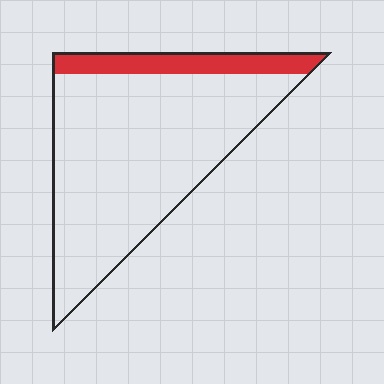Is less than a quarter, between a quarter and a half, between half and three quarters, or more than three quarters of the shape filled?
Less than a quarter.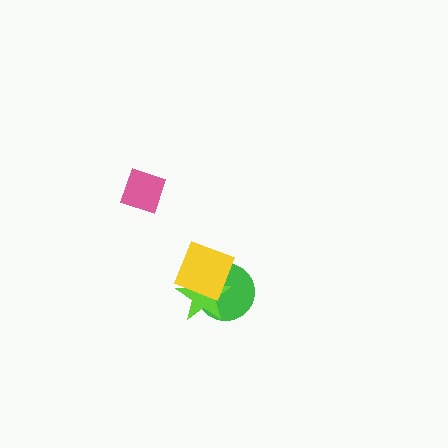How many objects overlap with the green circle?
2 objects overlap with the green circle.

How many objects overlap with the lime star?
2 objects overlap with the lime star.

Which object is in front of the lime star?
The yellow diamond is in front of the lime star.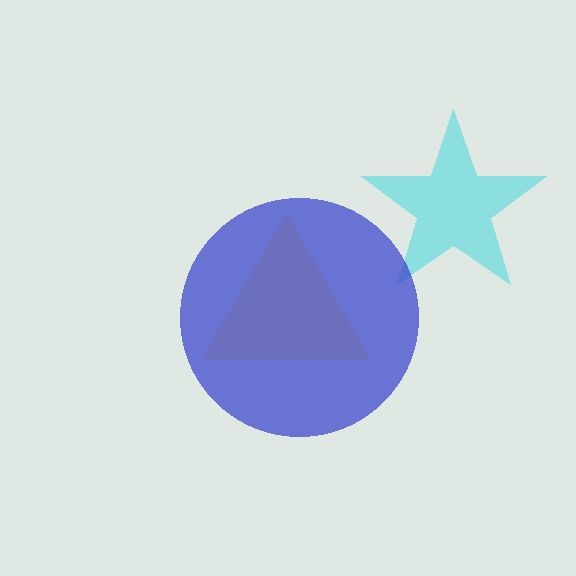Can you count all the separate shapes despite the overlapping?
Yes, there are 3 separate shapes.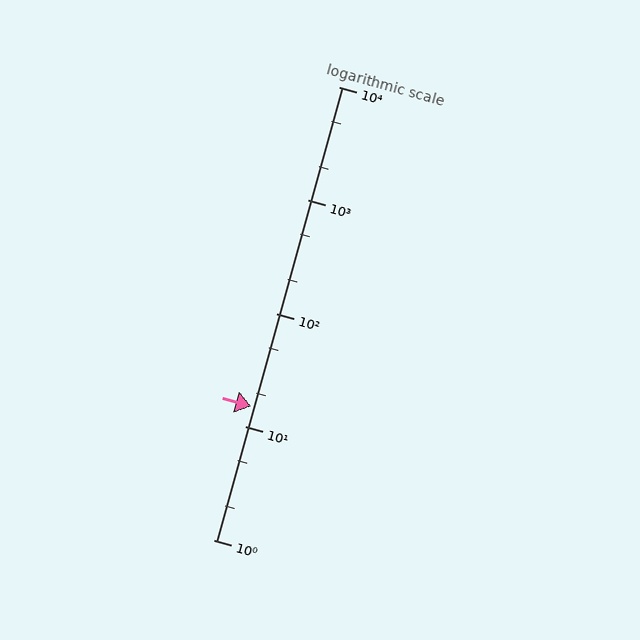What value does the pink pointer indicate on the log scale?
The pointer indicates approximately 15.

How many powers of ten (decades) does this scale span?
The scale spans 4 decades, from 1 to 10000.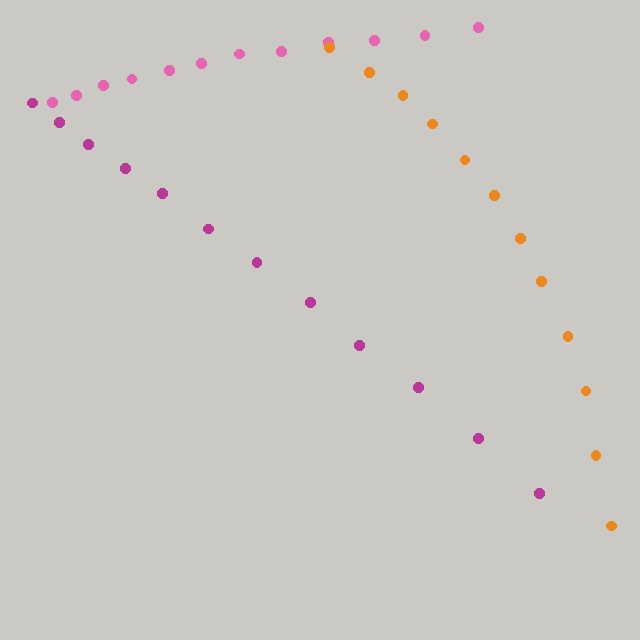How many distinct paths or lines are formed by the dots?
There are 3 distinct paths.